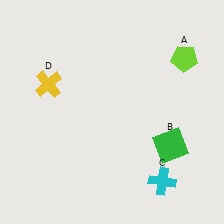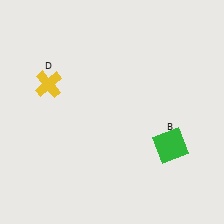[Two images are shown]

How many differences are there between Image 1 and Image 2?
There are 2 differences between the two images.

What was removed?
The cyan cross (C), the lime pentagon (A) were removed in Image 2.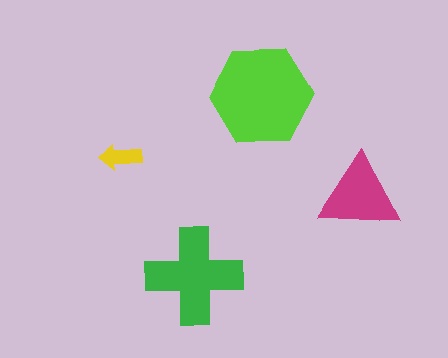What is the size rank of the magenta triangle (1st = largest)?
3rd.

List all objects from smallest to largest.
The yellow arrow, the magenta triangle, the green cross, the lime hexagon.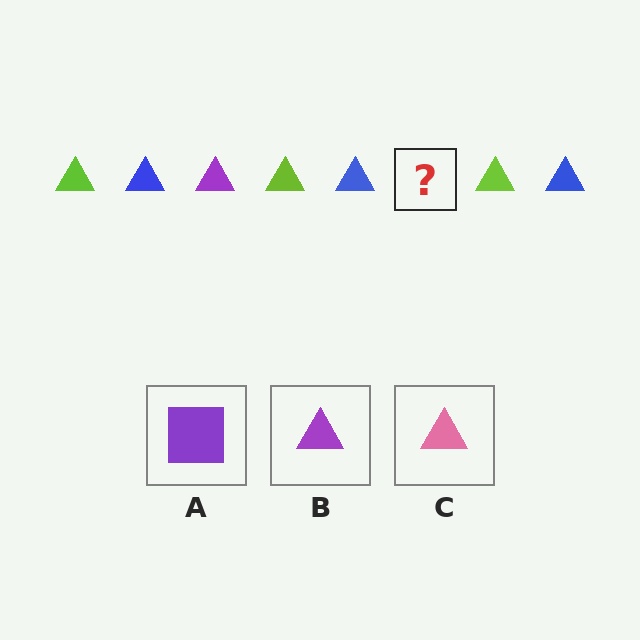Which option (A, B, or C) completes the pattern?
B.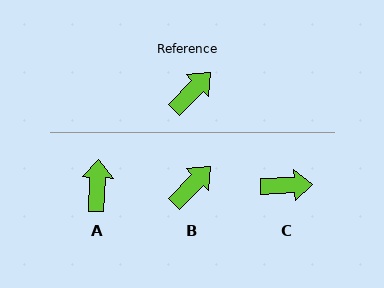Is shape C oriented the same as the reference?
No, it is off by about 44 degrees.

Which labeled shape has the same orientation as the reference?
B.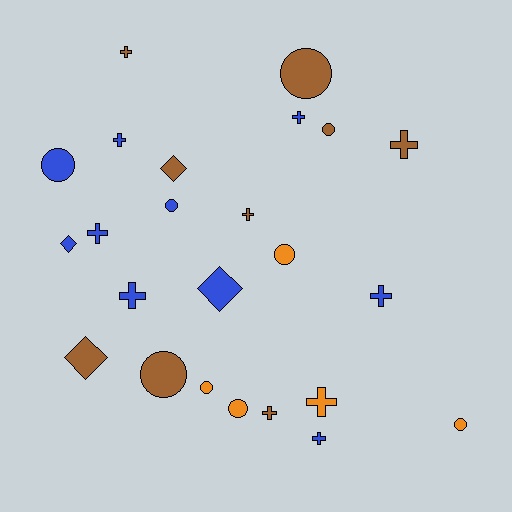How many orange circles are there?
There are 4 orange circles.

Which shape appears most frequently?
Cross, with 11 objects.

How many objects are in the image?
There are 24 objects.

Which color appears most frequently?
Blue, with 10 objects.